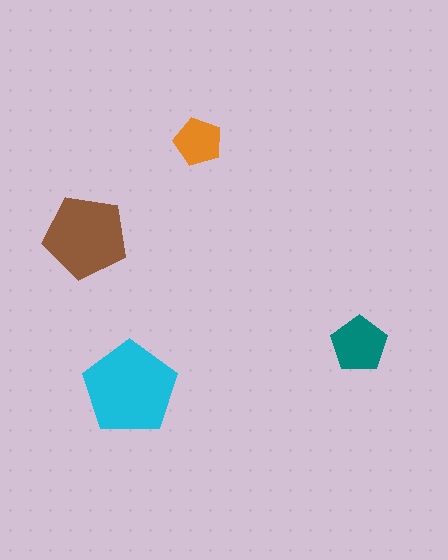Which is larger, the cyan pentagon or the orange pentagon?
The cyan one.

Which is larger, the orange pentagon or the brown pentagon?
The brown one.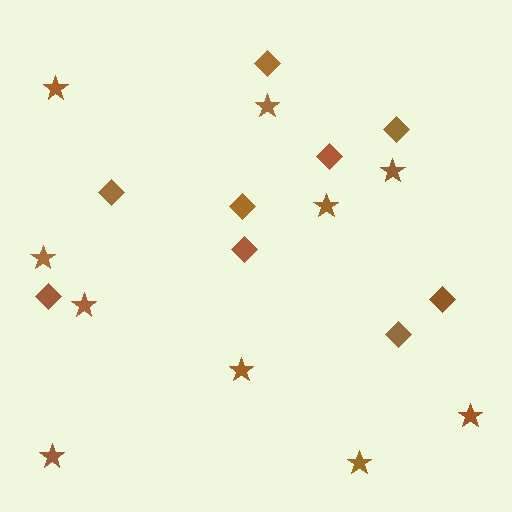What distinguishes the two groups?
There are 2 groups: one group of diamonds (9) and one group of stars (10).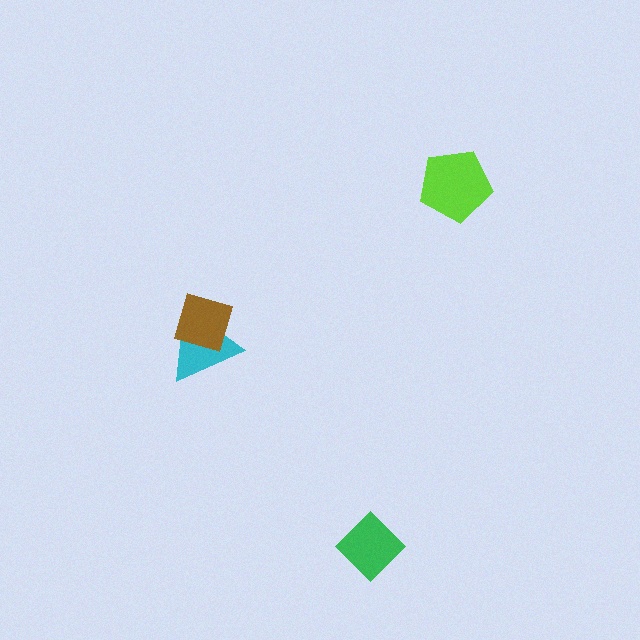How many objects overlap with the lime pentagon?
0 objects overlap with the lime pentagon.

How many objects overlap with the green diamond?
0 objects overlap with the green diamond.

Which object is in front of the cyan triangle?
The brown diamond is in front of the cyan triangle.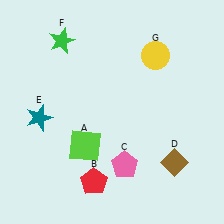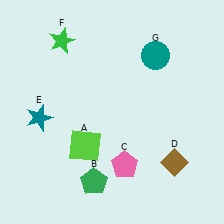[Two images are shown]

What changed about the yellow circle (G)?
In Image 1, G is yellow. In Image 2, it changed to teal.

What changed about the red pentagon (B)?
In Image 1, B is red. In Image 2, it changed to green.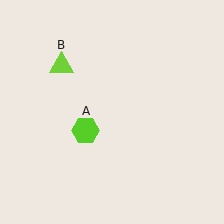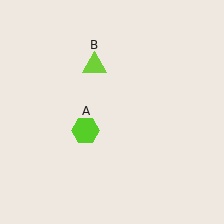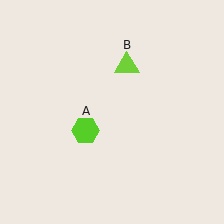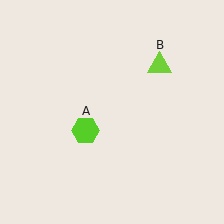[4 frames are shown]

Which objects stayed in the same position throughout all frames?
Lime hexagon (object A) remained stationary.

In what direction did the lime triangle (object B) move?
The lime triangle (object B) moved right.